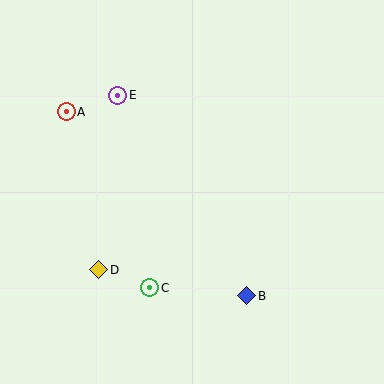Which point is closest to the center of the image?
Point C at (150, 288) is closest to the center.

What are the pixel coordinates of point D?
Point D is at (98, 270).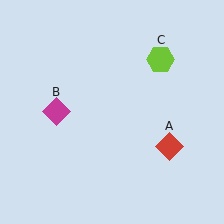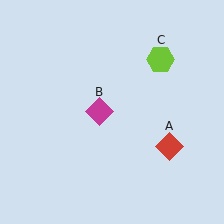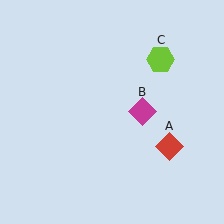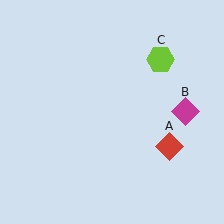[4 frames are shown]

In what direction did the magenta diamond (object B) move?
The magenta diamond (object B) moved right.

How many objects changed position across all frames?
1 object changed position: magenta diamond (object B).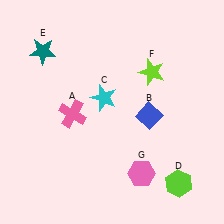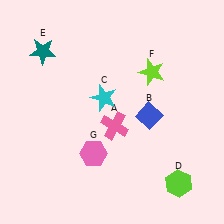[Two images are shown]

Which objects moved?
The objects that moved are: the pink cross (A), the pink hexagon (G).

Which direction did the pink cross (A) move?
The pink cross (A) moved right.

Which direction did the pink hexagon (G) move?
The pink hexagon (G) moved left.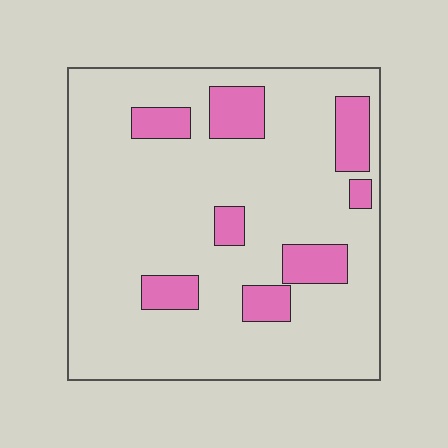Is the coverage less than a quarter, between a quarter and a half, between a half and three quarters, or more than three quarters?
Less than a quarter.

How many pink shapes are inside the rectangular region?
8.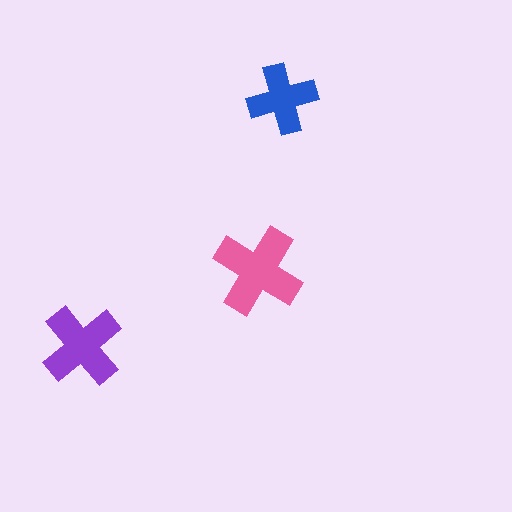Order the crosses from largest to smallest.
the pink one, the purple one, the blue one.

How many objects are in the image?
There are 3 objects in the image.